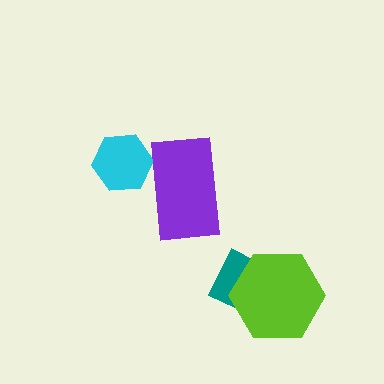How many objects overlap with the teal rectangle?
1 object overlaps with the teal rectangle.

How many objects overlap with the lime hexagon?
1 object overlaps with the lime hexagon.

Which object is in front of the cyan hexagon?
The purple rectangle is in front of the cyan hexagon.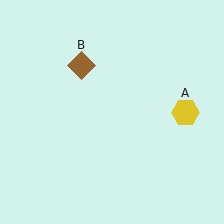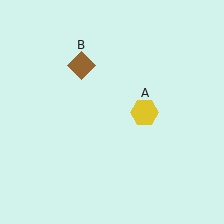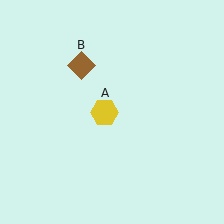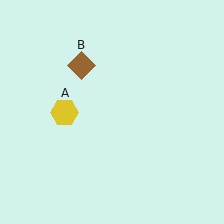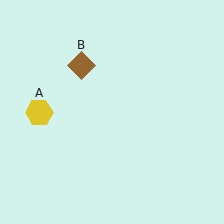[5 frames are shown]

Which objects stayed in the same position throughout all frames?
Brown diamond (object B) remained stationary.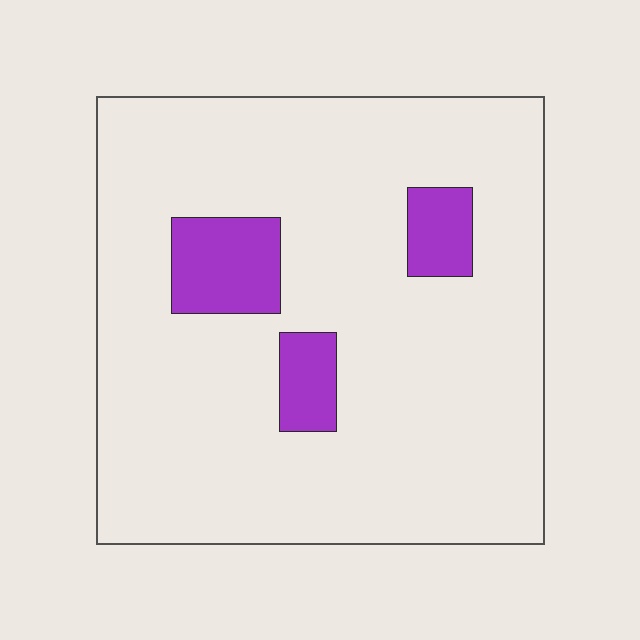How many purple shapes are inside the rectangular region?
3.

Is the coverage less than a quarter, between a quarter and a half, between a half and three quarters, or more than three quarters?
Less than a quarter.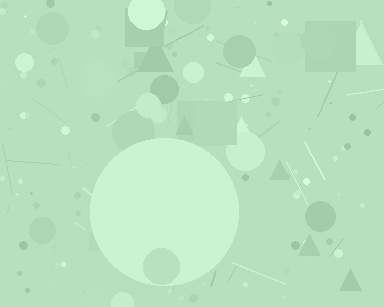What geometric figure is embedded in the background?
A circle is embedded in the background.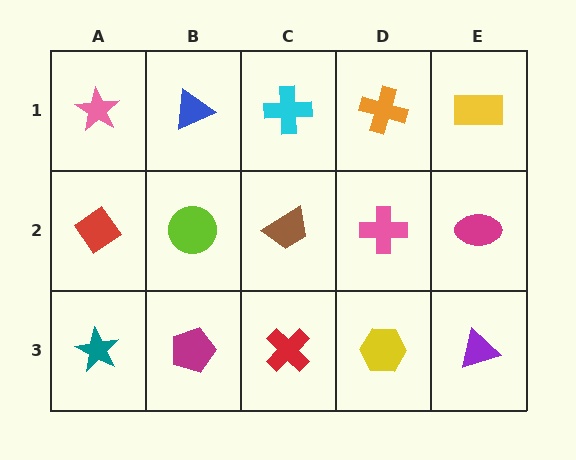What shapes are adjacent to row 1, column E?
A magenta ellipse (row 2, column E), an orange cross (row 1, column D).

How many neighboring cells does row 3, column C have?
3.